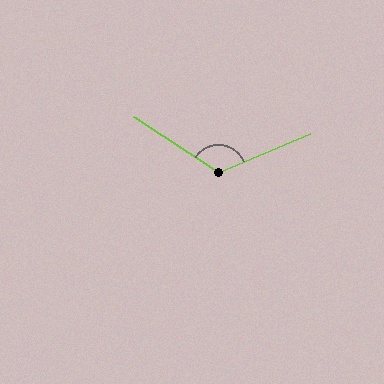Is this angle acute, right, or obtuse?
It is obtuse.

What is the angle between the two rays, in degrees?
Approximately 124 degrees.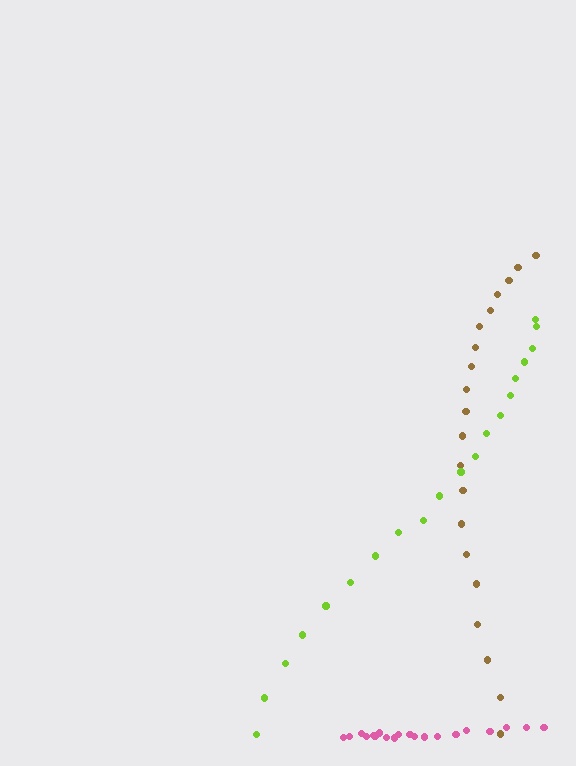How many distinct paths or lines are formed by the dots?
There are 3 distinct paths.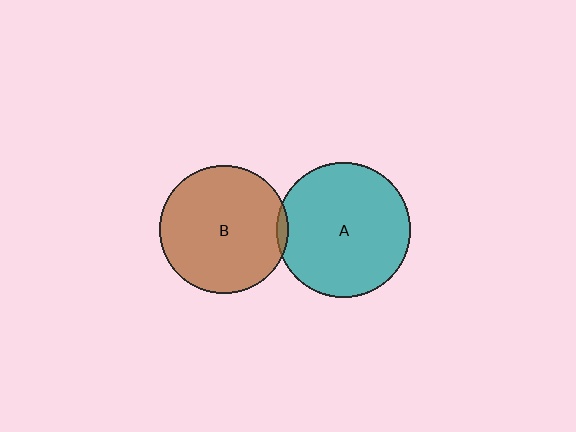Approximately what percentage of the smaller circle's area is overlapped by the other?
Approximately 5%.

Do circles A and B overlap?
Yes.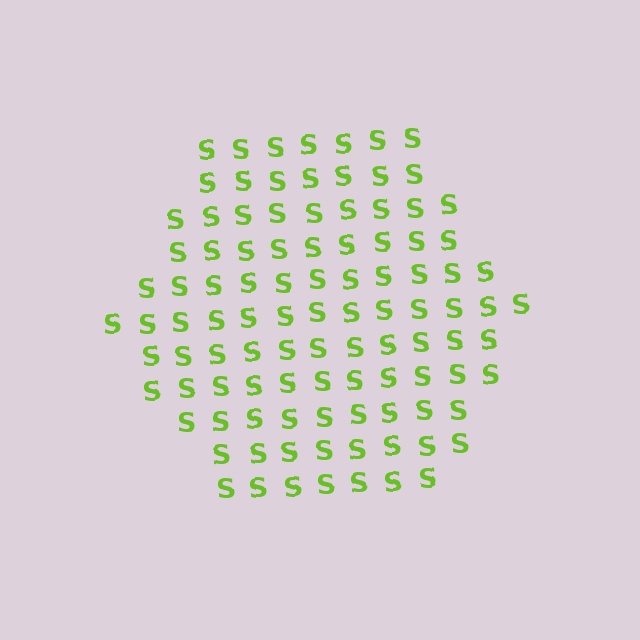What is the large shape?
The large shape is a hexagon.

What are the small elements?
The small elements are letter S's.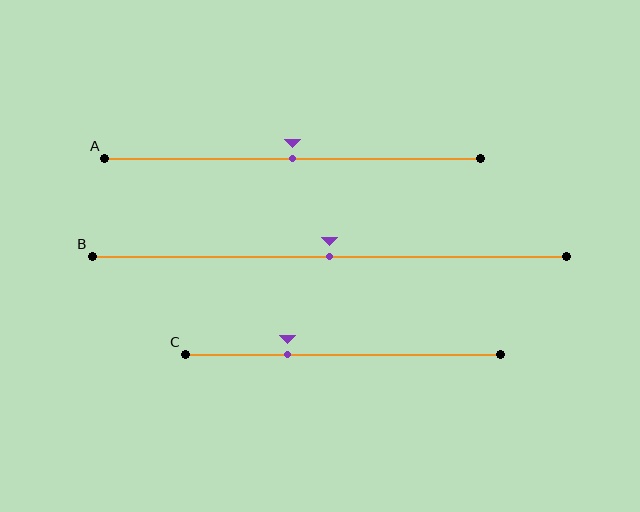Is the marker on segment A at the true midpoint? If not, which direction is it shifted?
Yes, the marker on segment A is at the true midpoint.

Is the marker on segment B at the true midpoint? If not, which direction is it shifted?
Yes, the marker on segment B is at the true midpoint.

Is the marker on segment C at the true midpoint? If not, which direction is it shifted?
No, the marker on segment C is shifted to the left by about 17% of the segment length.